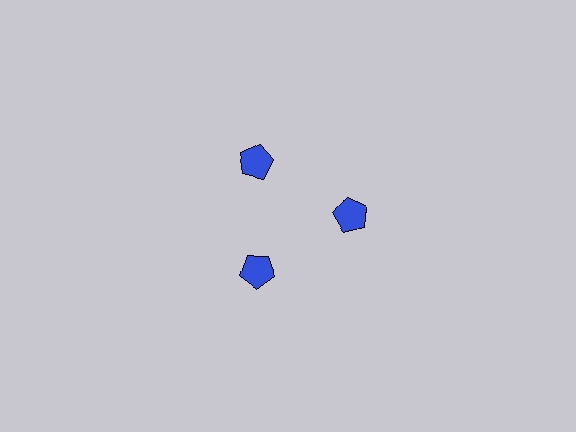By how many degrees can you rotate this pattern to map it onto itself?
The pattern maps onto itself every 120 degrees of rotation.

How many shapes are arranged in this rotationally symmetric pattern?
There are 3 shapes, arranged in 3 groups of 1.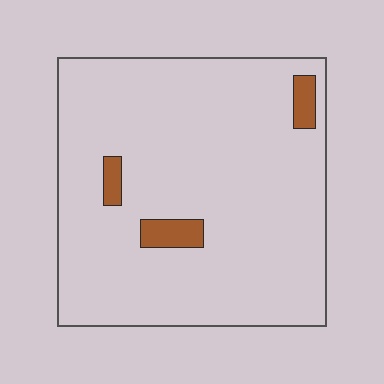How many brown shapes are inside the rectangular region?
3.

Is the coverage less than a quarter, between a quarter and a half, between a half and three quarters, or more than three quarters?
Less than a quarter.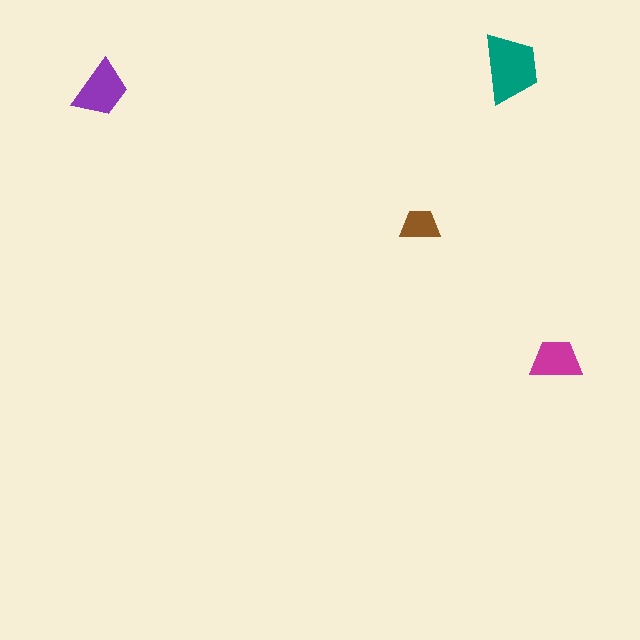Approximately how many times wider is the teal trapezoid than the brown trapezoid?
About 1.5 times wider.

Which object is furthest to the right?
The magenta trapezoid is rightmost.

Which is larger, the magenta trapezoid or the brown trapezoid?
The magenta one.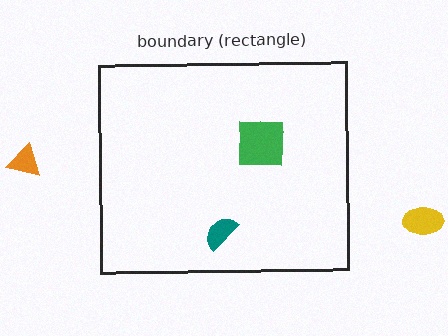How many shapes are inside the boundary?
2 inside, 2 outside.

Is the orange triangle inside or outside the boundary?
Outside.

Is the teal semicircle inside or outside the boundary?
Inside.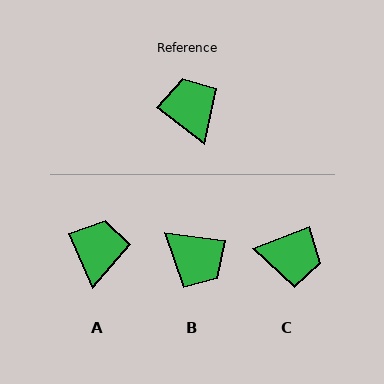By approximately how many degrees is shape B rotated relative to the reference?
Approximately 149 degrees clockwise.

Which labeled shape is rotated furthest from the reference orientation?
B, about 149 degrees away.